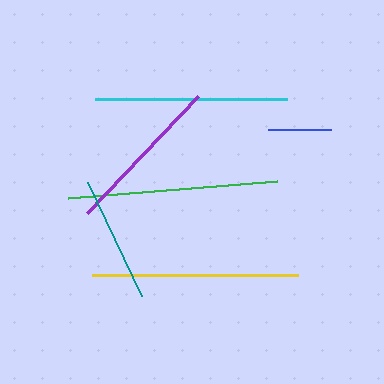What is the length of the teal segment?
The teal segment is approximately 126 pixels long.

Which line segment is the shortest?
The blue line is the shortest at approximately 63 pixels.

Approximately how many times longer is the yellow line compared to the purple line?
The yellow line is approximately 1.3 times the length of the purple line.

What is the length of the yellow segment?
The yellow segment is approximately 206 pixels long.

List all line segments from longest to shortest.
From longest to shortest: green, yellow, cyan, purple, teal, blue.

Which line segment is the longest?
The green line is the longest at approximately 209 pixels.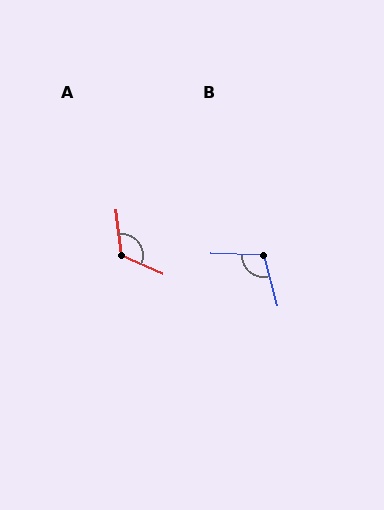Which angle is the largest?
A, at approximately 121 degrees.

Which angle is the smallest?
B, at approximately 106 degrees.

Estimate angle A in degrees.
Approximately 121 degrees.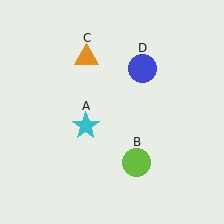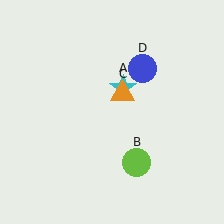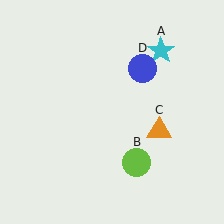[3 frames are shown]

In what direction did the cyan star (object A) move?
The cyan star (object A) moved up and to the right.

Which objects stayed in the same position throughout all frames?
Lime circle (object B) and blue circle (object D) remained stationary.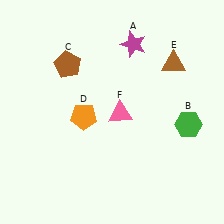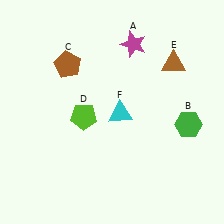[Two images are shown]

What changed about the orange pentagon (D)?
In Image 1, D is orange. In Image 2, it changed to lime.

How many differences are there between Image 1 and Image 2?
There are 2 differences between the two images.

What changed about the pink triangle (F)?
In Image 1, F is pink. In Image 2, it changed to cyan.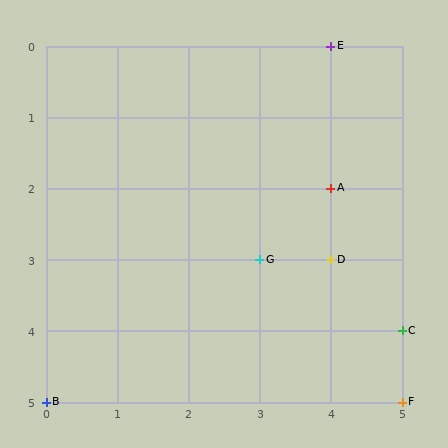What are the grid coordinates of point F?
Point F is at grid coordinates (5, 5).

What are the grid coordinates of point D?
Point D is at grid coordinates (4, 3).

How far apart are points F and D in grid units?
Points F and D are 1 column and 2 rows apart (about 2.2 grid units diagonally).